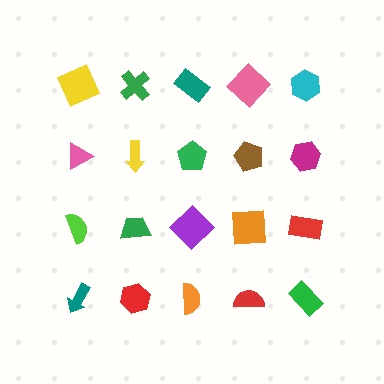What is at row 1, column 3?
A teal rectangle.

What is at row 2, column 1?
A pink triangle.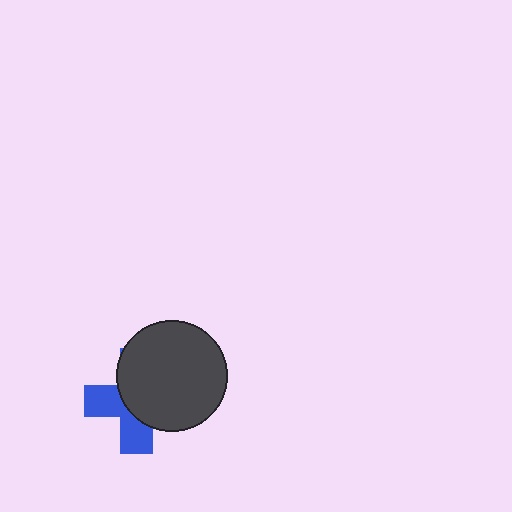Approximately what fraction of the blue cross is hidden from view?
Roughly 59% of the blue cross is hidden behind the dark gray circle.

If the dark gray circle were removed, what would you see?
You would see the complete blue cross.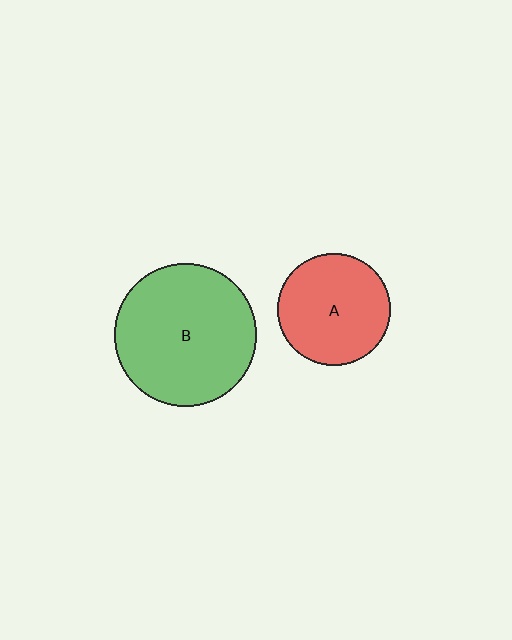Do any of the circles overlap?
No, none of the circles overlap.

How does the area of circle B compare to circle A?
Approximately 1.6 times.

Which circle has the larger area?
Circle B (green).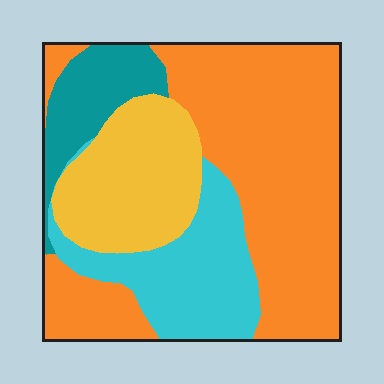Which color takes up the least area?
Teal, at roughly 10%.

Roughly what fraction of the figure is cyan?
Cyan takes up about one fifth (1/5) of the figure.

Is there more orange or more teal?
Orange.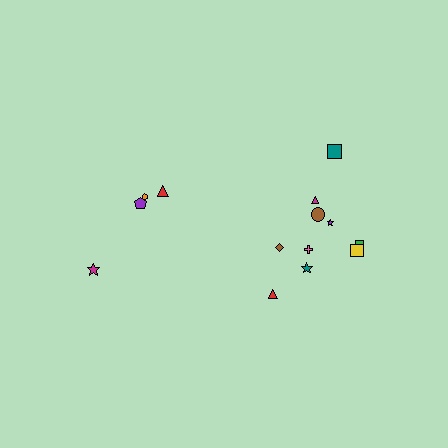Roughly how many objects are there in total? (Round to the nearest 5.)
Roughly 15 objects in total.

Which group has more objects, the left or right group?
The right group.